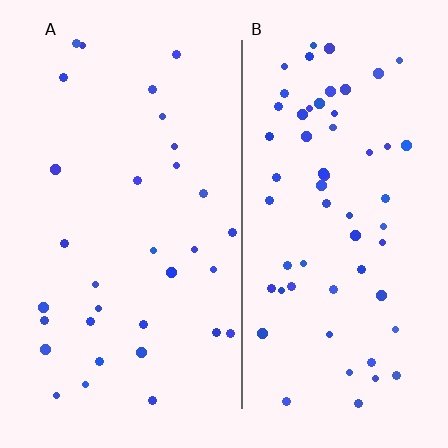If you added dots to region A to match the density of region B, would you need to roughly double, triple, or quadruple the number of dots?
Approximately double.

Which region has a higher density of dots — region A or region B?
B (the right).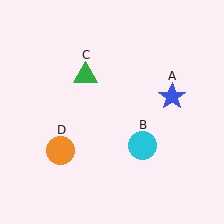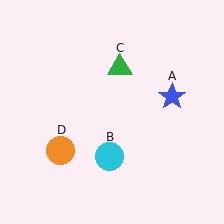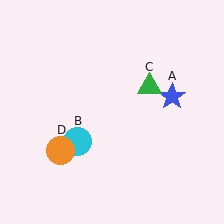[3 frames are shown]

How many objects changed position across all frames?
2 objects changed position: cyan circle (object B), green triangle (object C).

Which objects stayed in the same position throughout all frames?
Blue star (object A) and orange circle (object D) remained stationary.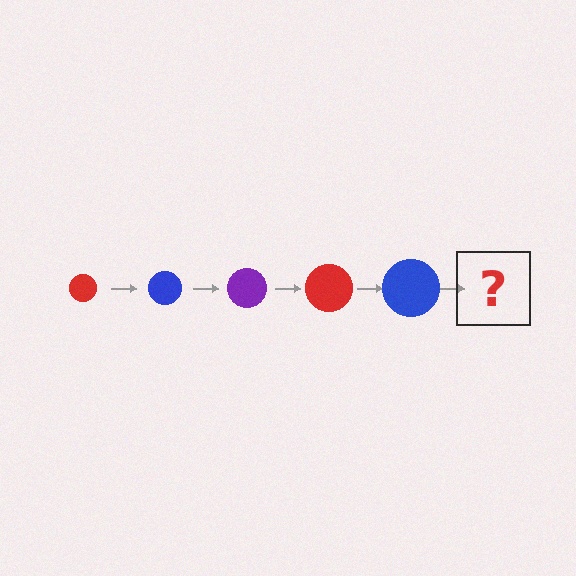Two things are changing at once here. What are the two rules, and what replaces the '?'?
The two rules are that the circle grows larger each step and the color cycles through red, blue, and purple. The '?' should be a purple circle, larger than the previous one.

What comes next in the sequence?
The next element should be a purple circle, larger than the previous one.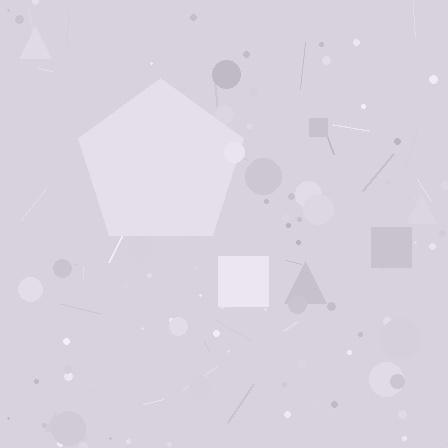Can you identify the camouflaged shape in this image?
The camouflaged shape is a pentagon.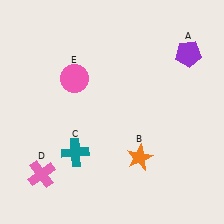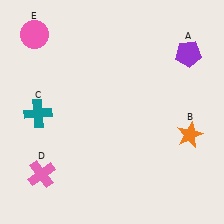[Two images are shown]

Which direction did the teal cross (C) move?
The teal cross (C) moved up.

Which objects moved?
The objects that moved are: the orange star (B), the teal cross (C), the pink circle (E).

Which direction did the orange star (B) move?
The orange star (B) moved right.